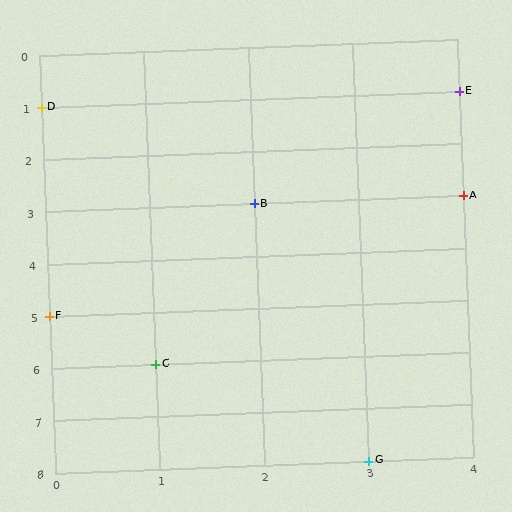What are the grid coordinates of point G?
Point G is at grid coordinates (3, 8).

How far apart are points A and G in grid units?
Points A and G are 1 column and 5 rows apart (about 5.1 grid units diagonally).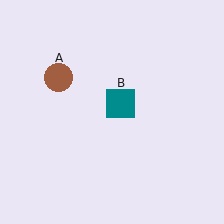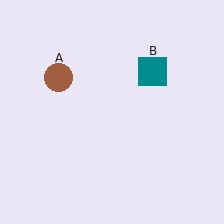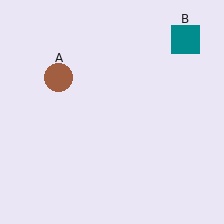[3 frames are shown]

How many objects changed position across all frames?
1 object changed position: teal square (object B).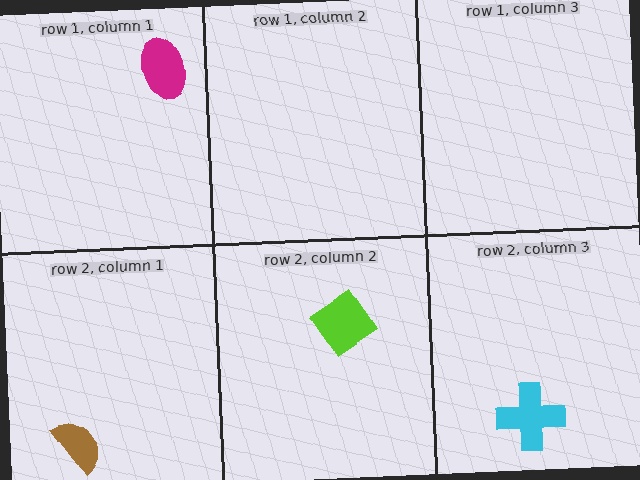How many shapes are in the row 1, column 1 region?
1.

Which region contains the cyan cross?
The row 2, column 3 region.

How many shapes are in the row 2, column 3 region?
1.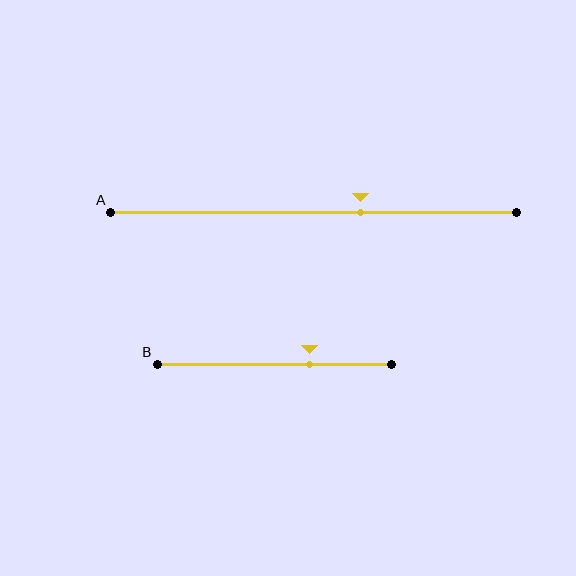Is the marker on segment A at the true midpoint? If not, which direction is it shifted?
No, the marker on segment A is shifted to the right by about 12% of the segment length.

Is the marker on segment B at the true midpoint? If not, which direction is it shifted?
No, the marker on segment B is shifted to the right by about 15% of the segment length.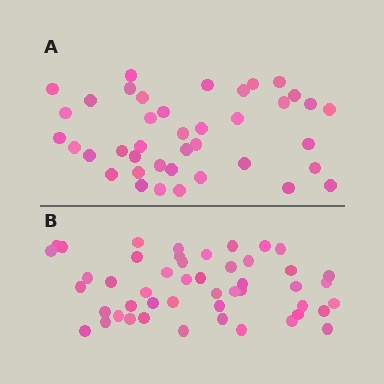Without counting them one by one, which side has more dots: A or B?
Region B (the bottom region) has more dots.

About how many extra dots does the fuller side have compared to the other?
Region B has roughly 8 or so more dots than region A.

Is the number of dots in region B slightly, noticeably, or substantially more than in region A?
Region B has only slightly more — the two regions are fairly close. The ratio is roughly 1.2 to 1.